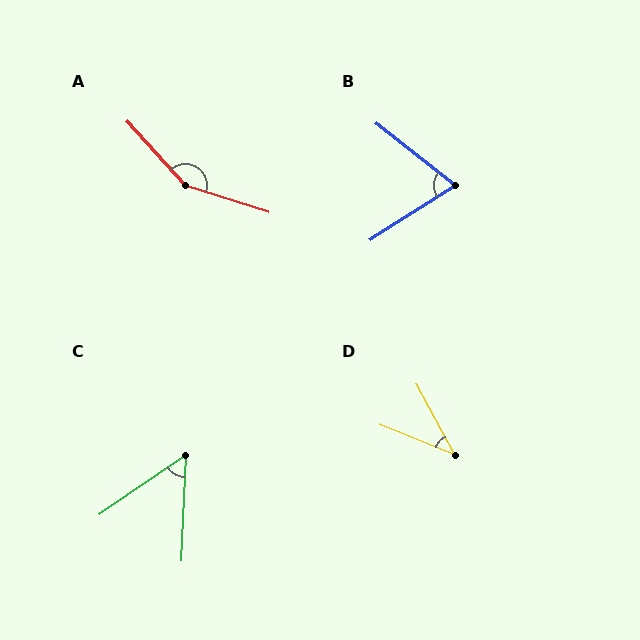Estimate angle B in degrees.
Approximately 71 degrees.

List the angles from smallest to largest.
D (40°), C (53°), B (71°), A (150°).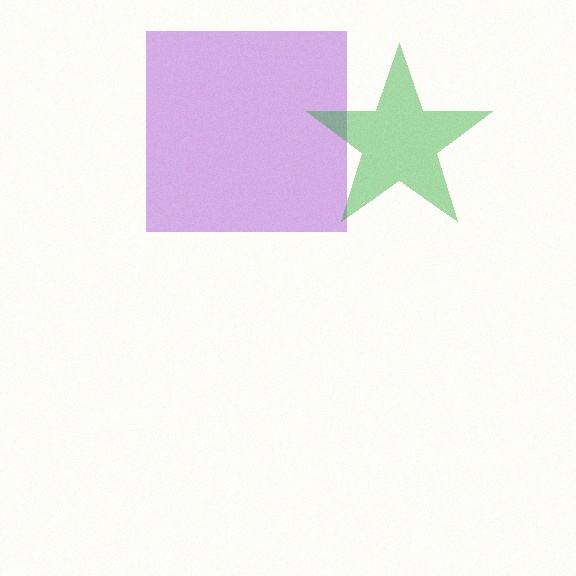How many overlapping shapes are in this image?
There are 2 overlapping shapes in the image.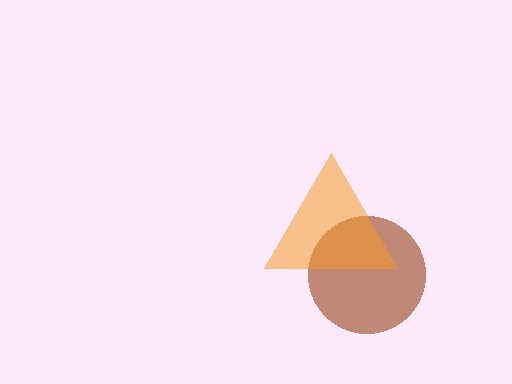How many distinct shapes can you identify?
There are 2 distinct shapes: a brown circle, an orange triangle.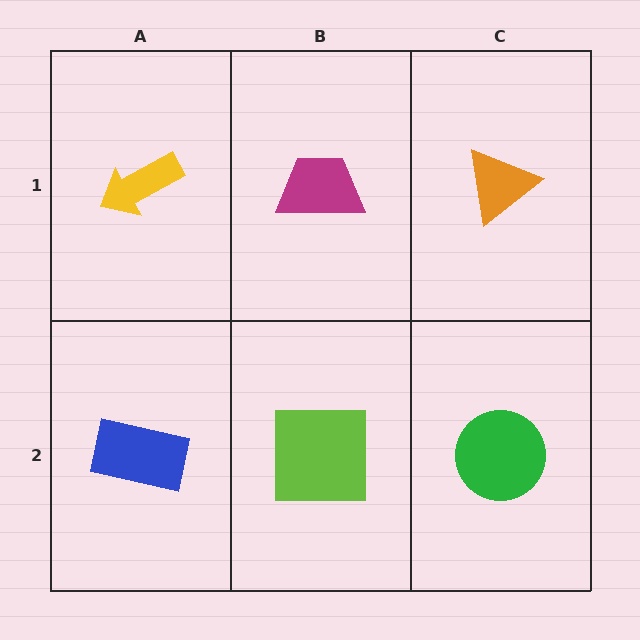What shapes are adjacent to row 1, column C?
A green circle (row 2, column C), a magenta trapezoid (row 1, column B).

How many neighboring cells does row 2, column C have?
2.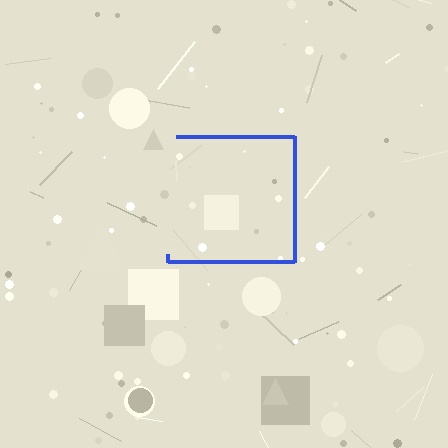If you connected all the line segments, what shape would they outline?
They would outline a square.